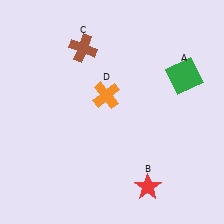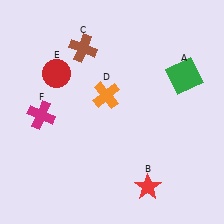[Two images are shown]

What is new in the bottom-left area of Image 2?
A magenta cross (F) was added in the bottom-left area of Image 2.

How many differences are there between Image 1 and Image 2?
There are 2 differences between the two images.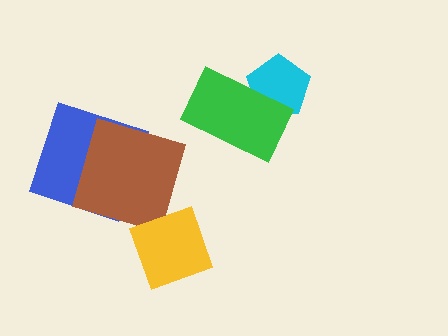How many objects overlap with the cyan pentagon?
1 object overlaps with the cyan pentagon.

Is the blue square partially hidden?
Yes, it is partially covered by another shape.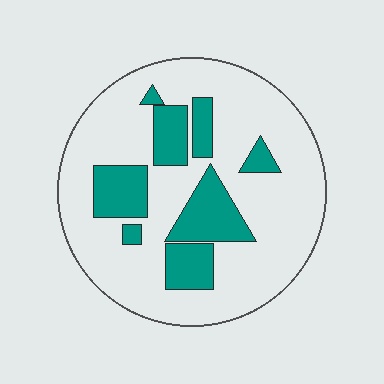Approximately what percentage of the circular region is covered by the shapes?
Approximately 25%.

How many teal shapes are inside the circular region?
8.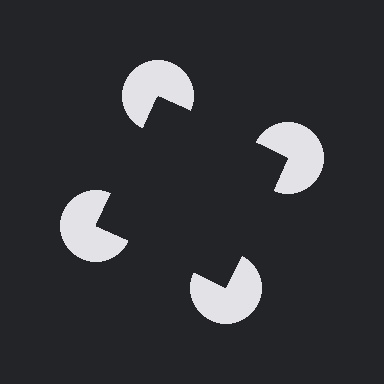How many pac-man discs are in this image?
There are 4 — one at each vertex of the illusory square.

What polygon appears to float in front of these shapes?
An illusory square — its edges are inferred from the aligned wedge cuts in the pac-man discs, not physically drawn.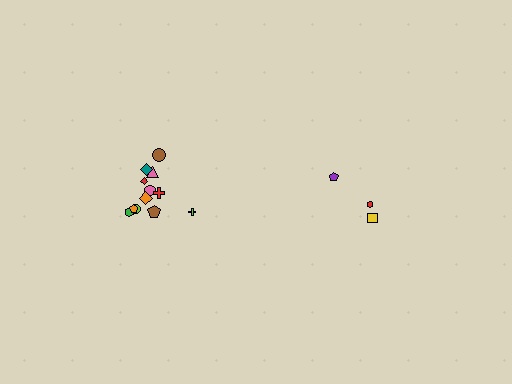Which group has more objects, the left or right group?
The left group.